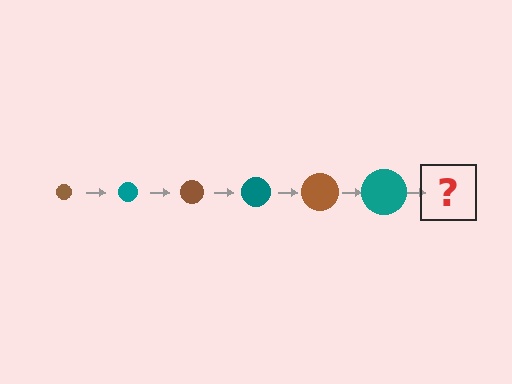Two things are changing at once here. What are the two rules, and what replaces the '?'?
The two rules are that the circle grows larger each step and the color cycles through brown and teal. The '?' should be a brown circle, larger than the previous one.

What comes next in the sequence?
The next element should be a brown circle, larger than the previous one.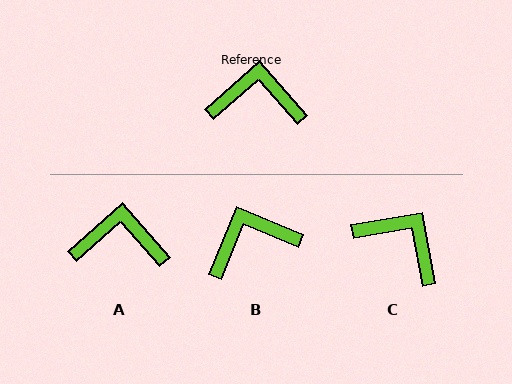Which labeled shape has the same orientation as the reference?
A.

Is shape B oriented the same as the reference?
No, it is off by about 26 degrees.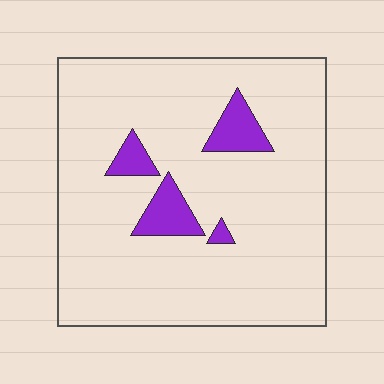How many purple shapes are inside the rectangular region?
4.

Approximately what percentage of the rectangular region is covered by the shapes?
Approximately 10%.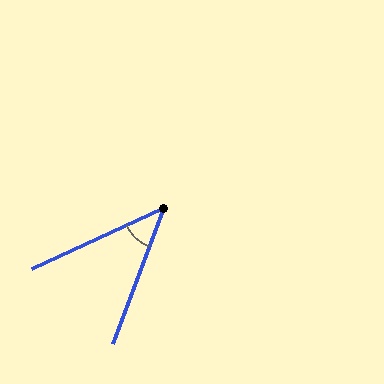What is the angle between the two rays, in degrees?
Approximately 45 degrees.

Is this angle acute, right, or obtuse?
It is acute.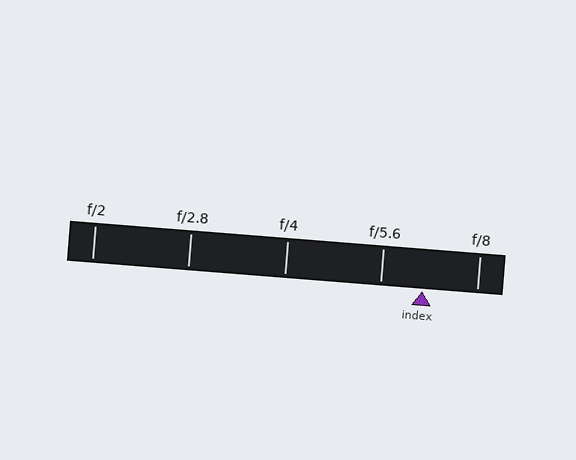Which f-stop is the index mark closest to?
The index mark is closest to f/5.6.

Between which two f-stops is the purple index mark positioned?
The index mark is between f/5.6 and f/8.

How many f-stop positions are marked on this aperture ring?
There are 5 f-stop positions marked.